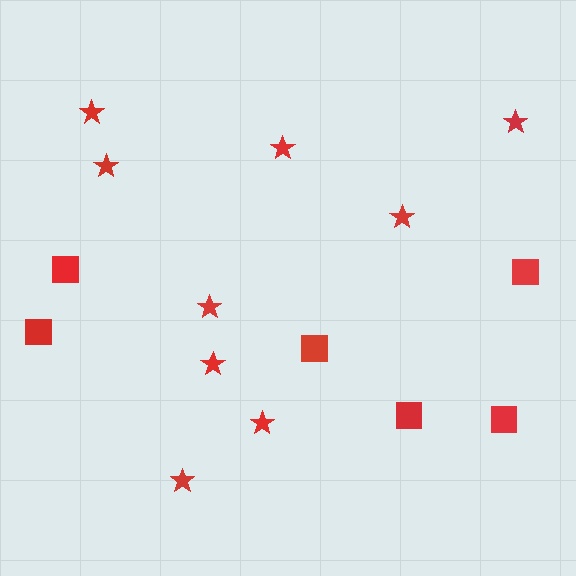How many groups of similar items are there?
There are 2 groups: one group of stars (9) and one group of squares (6).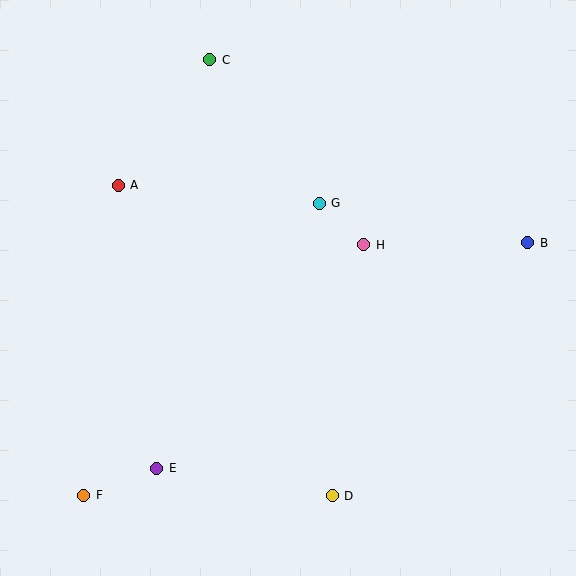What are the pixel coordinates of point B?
Point B is at (528, 243).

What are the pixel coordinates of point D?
Point D is at (332, 496).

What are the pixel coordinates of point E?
Point E is at (157, 468).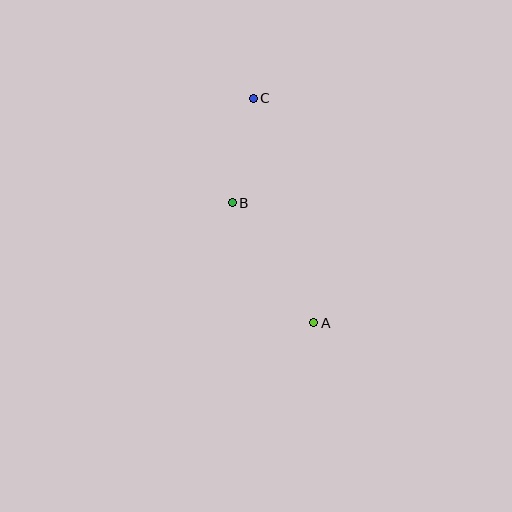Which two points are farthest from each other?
Points A and C are farthest from each other.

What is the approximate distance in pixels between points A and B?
The distance between A and B is approximately 145 pixels.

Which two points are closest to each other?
Points B and C are closest to each other.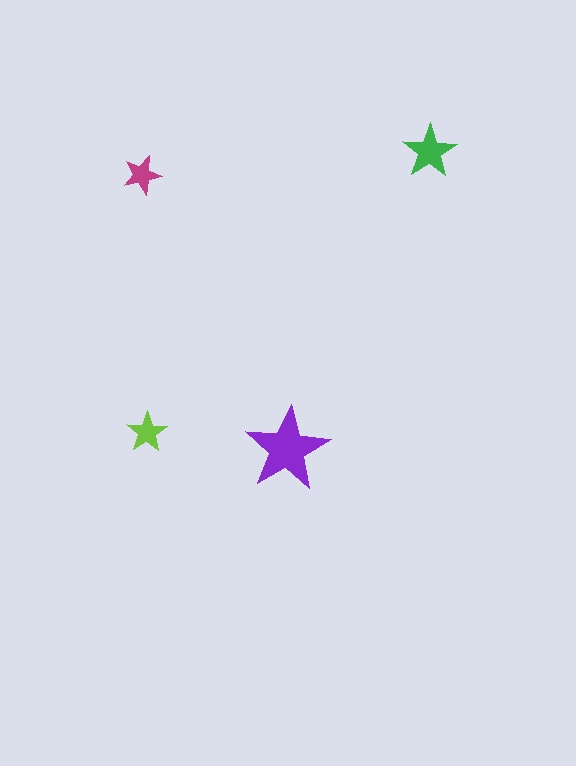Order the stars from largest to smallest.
the purple one, the green one, the lime one, the magenta one.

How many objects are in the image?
There are 4 objects in the image.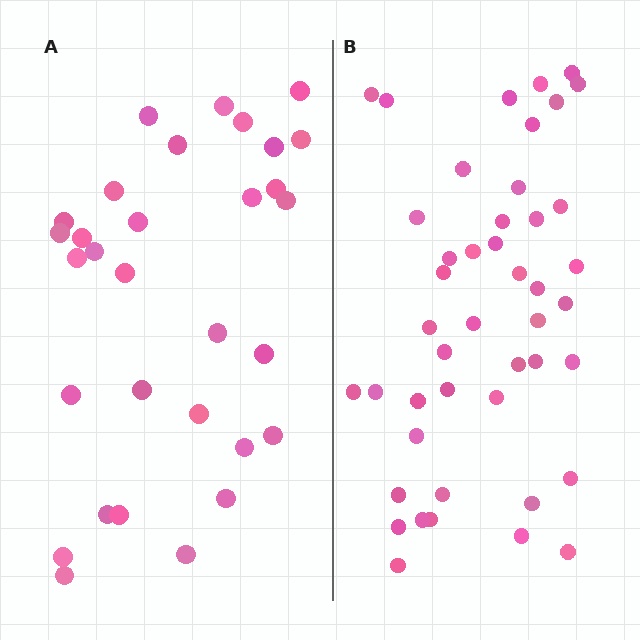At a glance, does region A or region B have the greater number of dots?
Region B (the right region) has more dots.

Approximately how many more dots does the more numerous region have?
Region B has approximately 15 more dots than region A.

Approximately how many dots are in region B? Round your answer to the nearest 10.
About 40 dots. (The exact count is 45, which rounds to 40.)